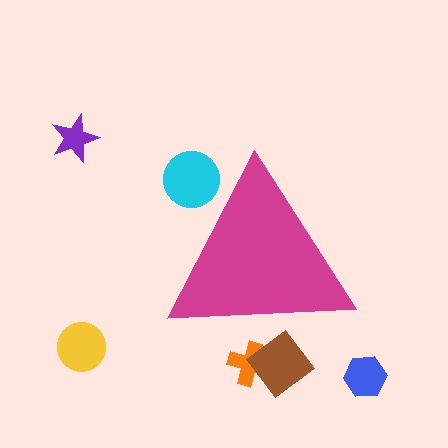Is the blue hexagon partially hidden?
No, the blue hexagon is fully visible.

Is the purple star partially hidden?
No, the purple star is fully visible.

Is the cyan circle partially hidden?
Yes, the cyan circle is partially hidden behind the magenta triangle.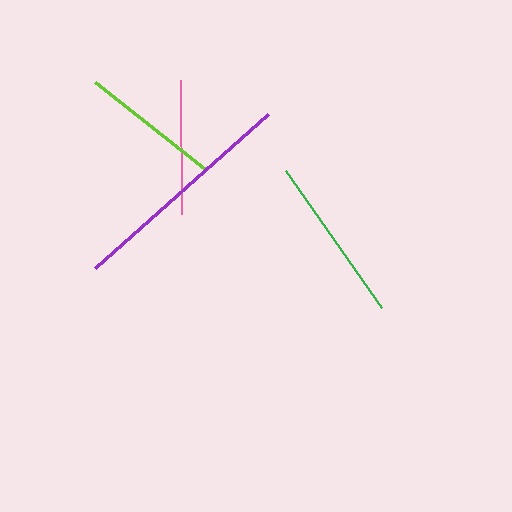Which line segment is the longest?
The purple line is the longest at approximately 231 pixels.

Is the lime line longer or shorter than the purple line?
The purple line is longer than the lime line.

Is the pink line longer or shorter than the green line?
The green line is longer than the pink line.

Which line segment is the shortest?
The pink line is the shortest at approximately 133 pixels.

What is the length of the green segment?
The green segment is approximately 167 pixels long.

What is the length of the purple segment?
The purple segment is approximately 231 pixels long.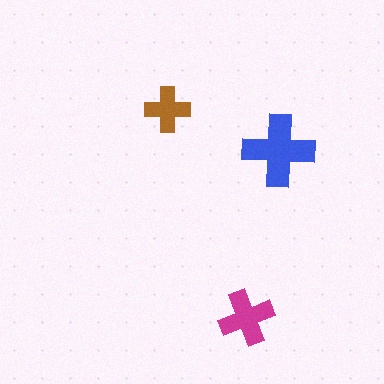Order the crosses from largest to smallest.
the blue one, the magenta one, the brown one.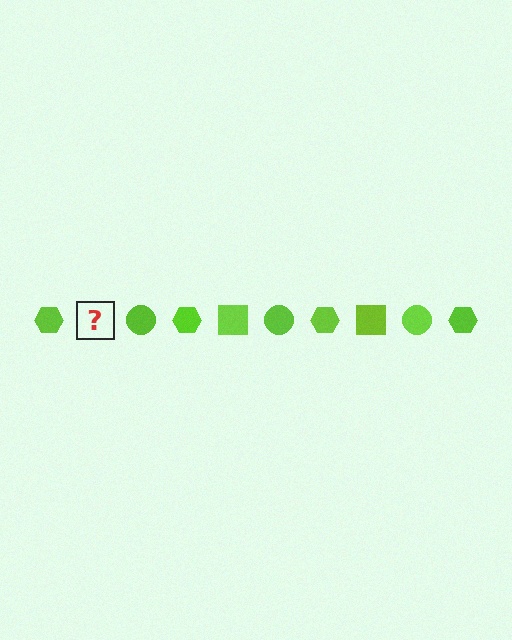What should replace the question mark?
The question mark should be replaced with a lime square.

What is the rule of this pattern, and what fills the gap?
The rule is that the pattern cycles through hexagon, square, circle shapes in lime. The gap should be filled with a lime square.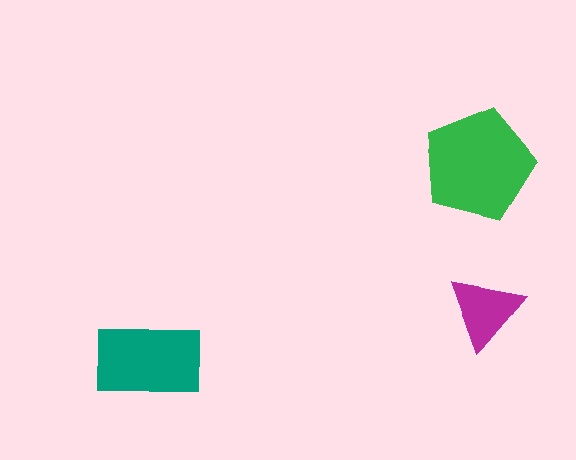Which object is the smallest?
The magenta triangle.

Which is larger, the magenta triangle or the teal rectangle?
The teal rectangle.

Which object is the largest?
The green pentagon.